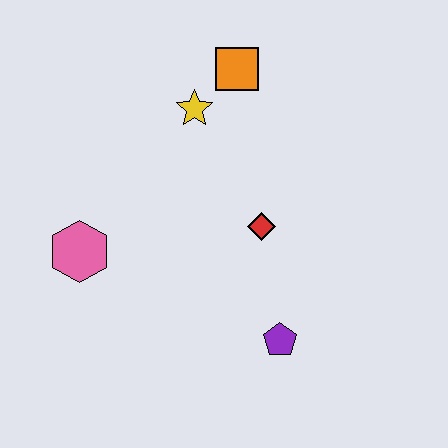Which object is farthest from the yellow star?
The purple pentagon is farthest from the yellow star.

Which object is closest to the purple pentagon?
The red diamond is closest to the purple pentagon.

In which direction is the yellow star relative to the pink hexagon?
The yellow star is above the pink hexagon.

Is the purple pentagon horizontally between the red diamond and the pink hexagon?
No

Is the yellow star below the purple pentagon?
No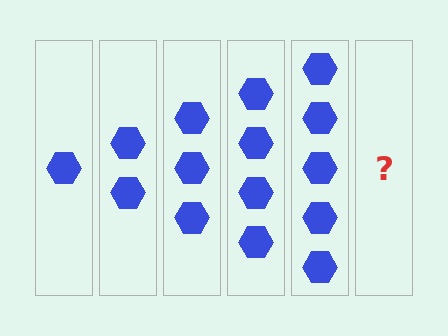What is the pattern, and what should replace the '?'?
The pattern is that each step adds one more hexagon. The '?' should be 6 hexagons.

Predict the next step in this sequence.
The next step is 6 hexagons.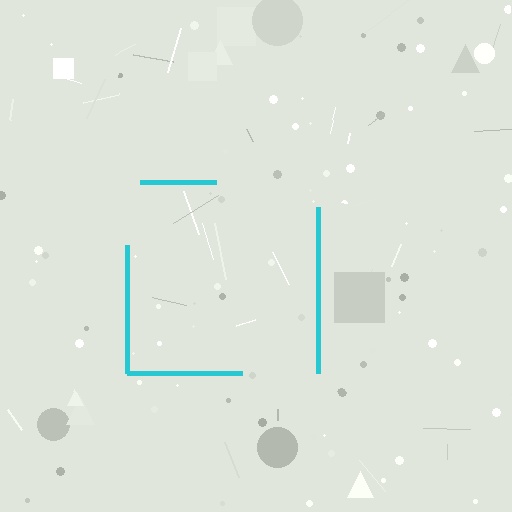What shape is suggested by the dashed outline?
The dashed outline suggests a square.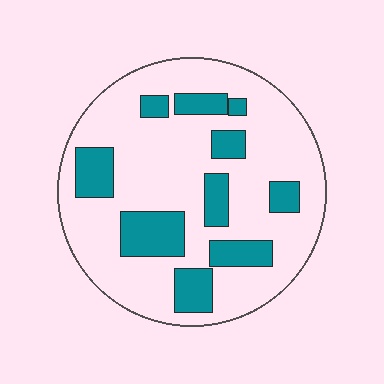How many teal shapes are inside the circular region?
10.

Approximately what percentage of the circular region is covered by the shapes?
Approximately 25%.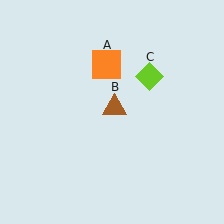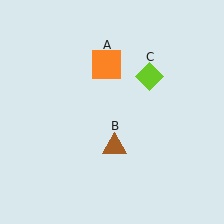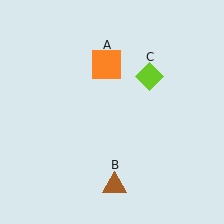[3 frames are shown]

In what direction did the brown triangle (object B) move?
The brown triangle (object B) moved down.